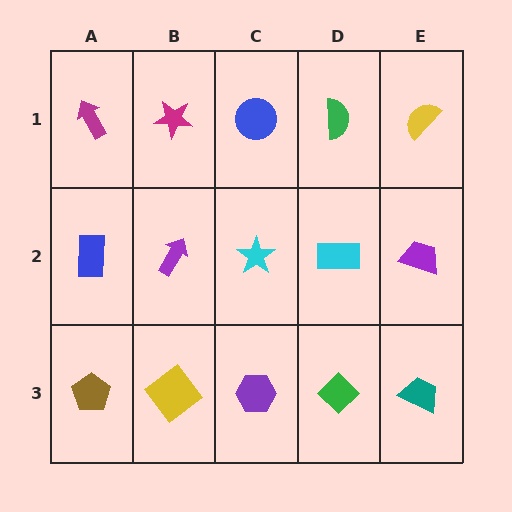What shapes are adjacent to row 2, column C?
A blue circle (row 1, column C), a purple hexagon (row 3, column C), a purple arrow (row 2, column B), a cyan rectangle (row 2, column D).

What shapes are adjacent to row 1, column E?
A purple trapezoid (row 2, column E), a green semicircle (row 1, column D).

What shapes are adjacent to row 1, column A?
A blue rectangle (row 2, column A), a magenta star (row 1, column B).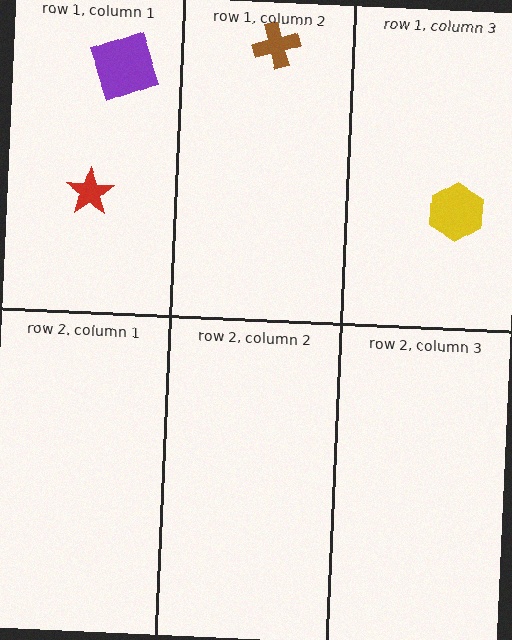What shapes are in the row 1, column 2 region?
The brown cross.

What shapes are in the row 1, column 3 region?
The yellow hexagon.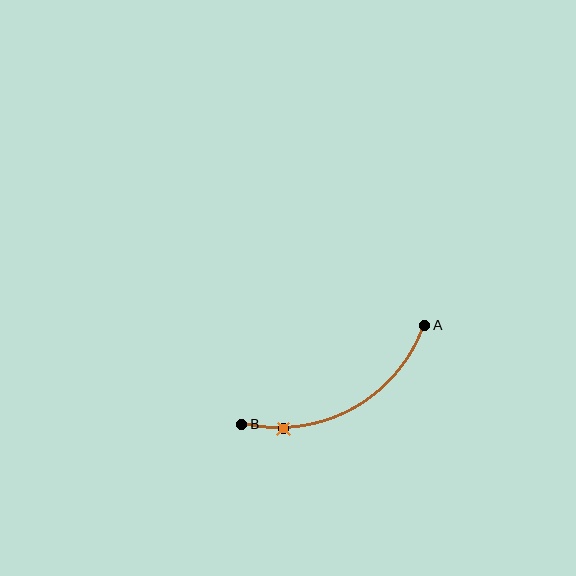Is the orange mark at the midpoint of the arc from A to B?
No. The orange mark lies on the arc but is closer to endpoint B. The arc midpoint would be at the point on the curve equidistant along the arc from both A and B.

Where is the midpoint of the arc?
The arc midpoint is the point on the curve farthest from the straight line joining A and B. It sits below that line.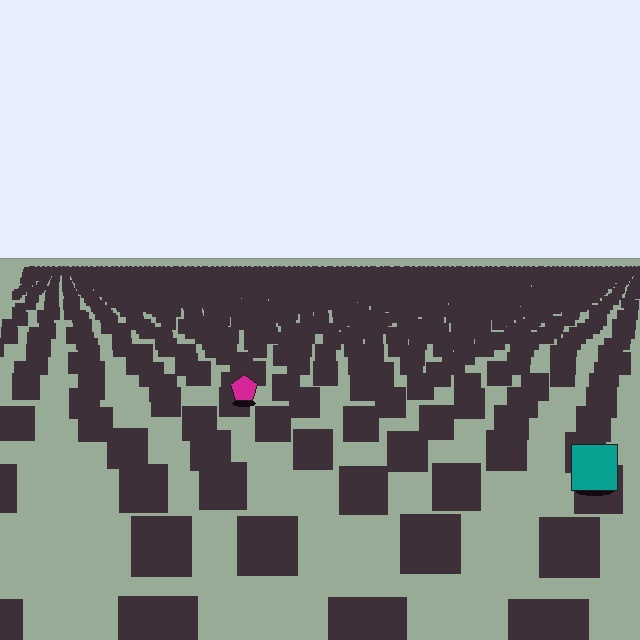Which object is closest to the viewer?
The teal square is closest. The texture marks near it are larger and more spread out.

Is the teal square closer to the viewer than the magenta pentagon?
Yes. The teal square is closer — you can tell from the texture gradient: the ground texture is coarser near it.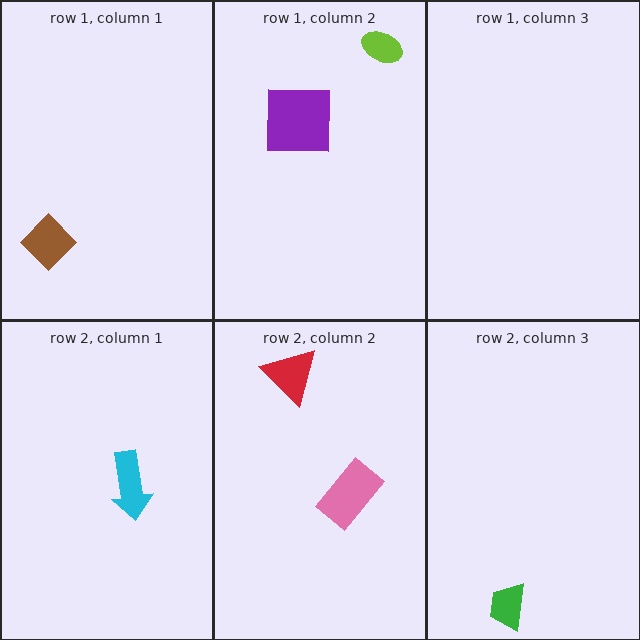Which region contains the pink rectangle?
The row 2, column 2 region.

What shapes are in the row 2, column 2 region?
The red triangle, the pink rectangle.